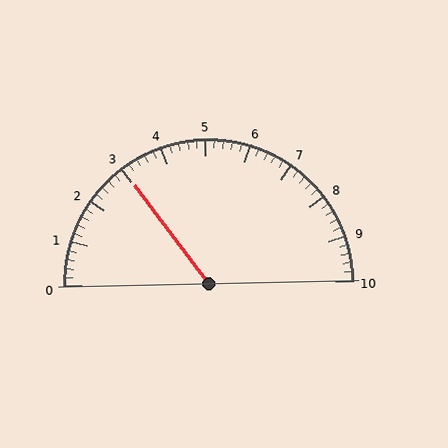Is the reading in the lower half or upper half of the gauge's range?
The reading is in the lower half of the range (0 to 10).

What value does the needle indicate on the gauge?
The needle indicates approximately 3.0.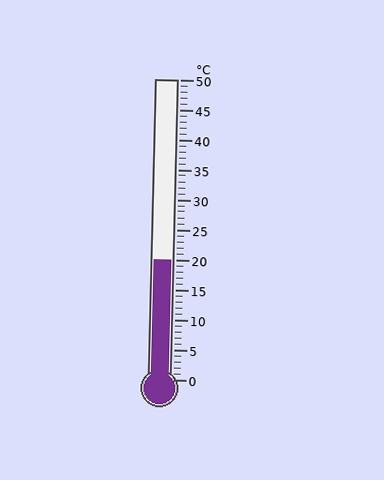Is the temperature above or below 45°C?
The temperature is below 45°C.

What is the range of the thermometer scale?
The thermometer scale ranges from 0°C to 50°C.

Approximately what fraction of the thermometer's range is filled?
The thermometer is filled to approximately 40% of its range.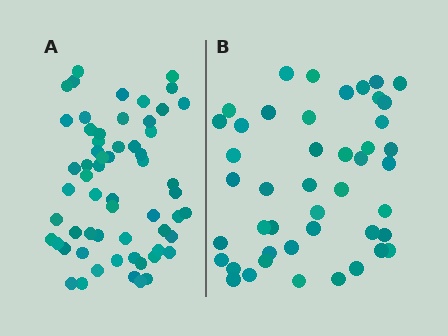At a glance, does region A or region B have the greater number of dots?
Region A (the left region) has more dots.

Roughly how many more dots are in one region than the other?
Region A has approximately 15 more dots than region B.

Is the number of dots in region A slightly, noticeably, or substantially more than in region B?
Region A has noticeably more, but not dramatically so. The ratio is roughly 1.3 to 1.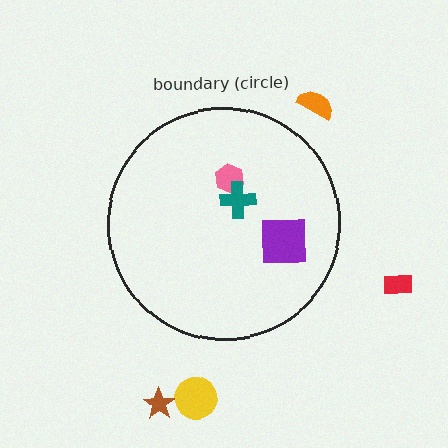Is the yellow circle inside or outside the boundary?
Outside.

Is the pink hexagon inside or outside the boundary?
Inside.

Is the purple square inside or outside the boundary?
Inside.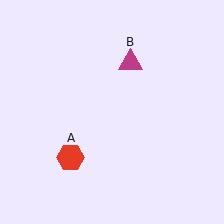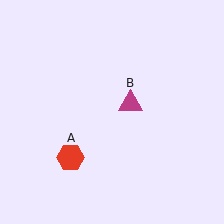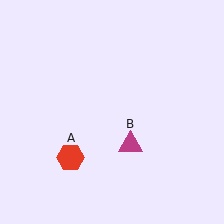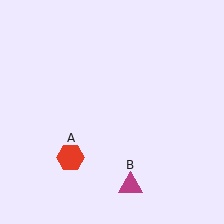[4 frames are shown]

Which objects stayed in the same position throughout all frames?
Red hexagon (object A) remained stationary.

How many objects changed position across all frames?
1 object changed position: magenta triangle (object B).